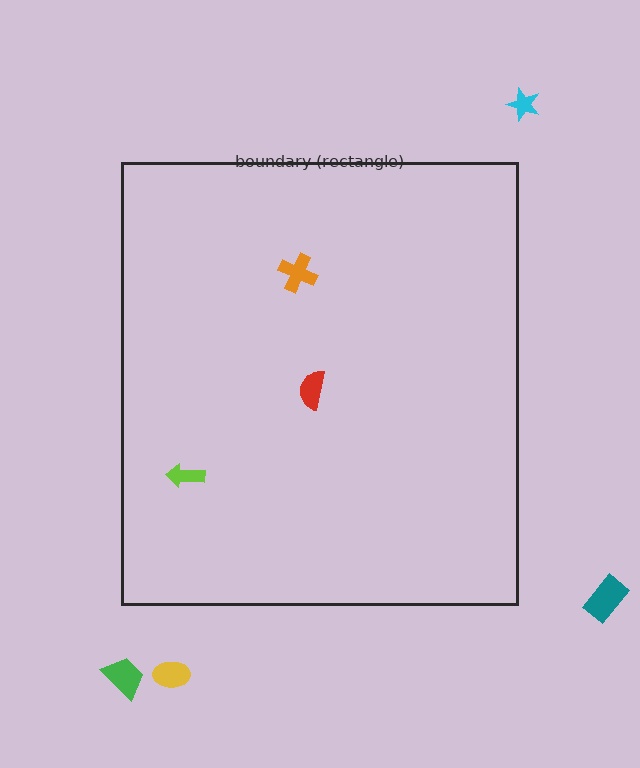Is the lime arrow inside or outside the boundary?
Inside.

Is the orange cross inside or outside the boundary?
Inside.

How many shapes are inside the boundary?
3 inside, 4 outside.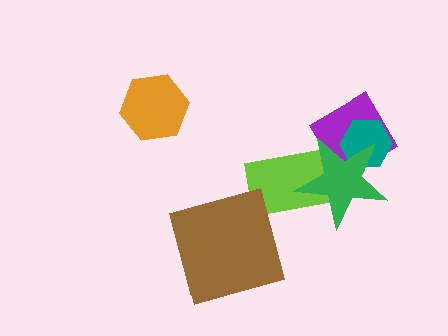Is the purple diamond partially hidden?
Yes, it is partially covered by another shape.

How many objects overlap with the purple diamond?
2 objects overlap with the purple diamond.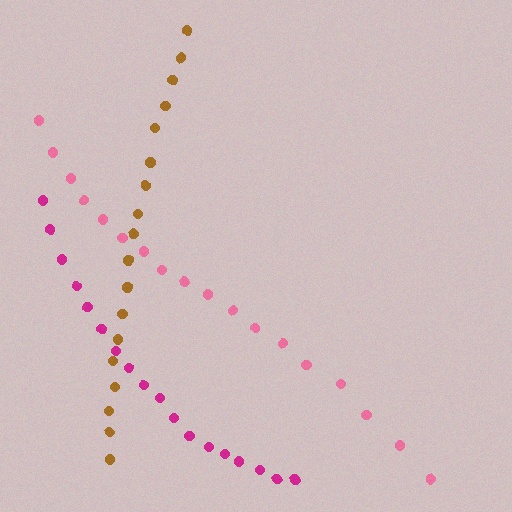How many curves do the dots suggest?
There are 3 distinct paths.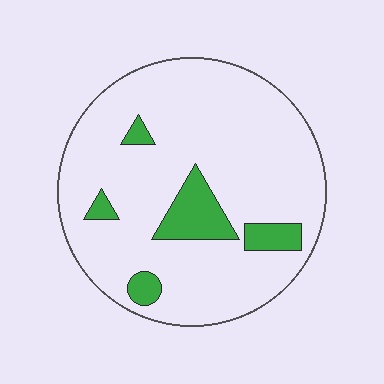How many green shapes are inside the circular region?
5.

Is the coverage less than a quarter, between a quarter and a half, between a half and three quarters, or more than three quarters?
Less than a quarter.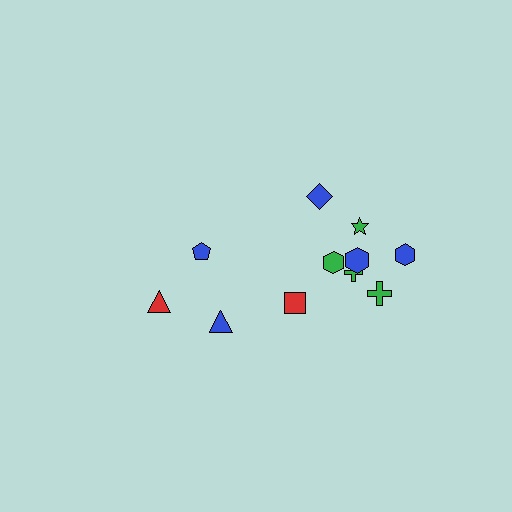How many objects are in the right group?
There are 8 objects.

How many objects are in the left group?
There are 3 objects.